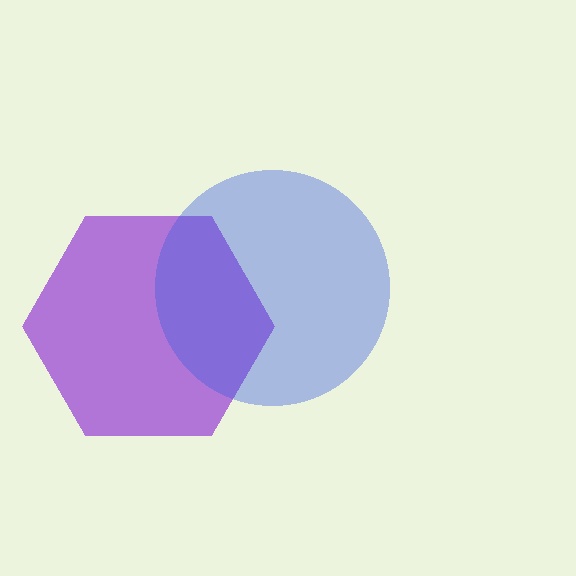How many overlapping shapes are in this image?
There are 2 overlapping shapes in the image.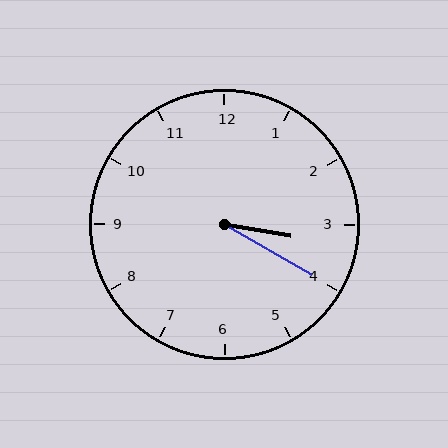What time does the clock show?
3:20.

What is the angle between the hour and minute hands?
Approximately 20 degrees.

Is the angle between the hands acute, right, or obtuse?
It is acute.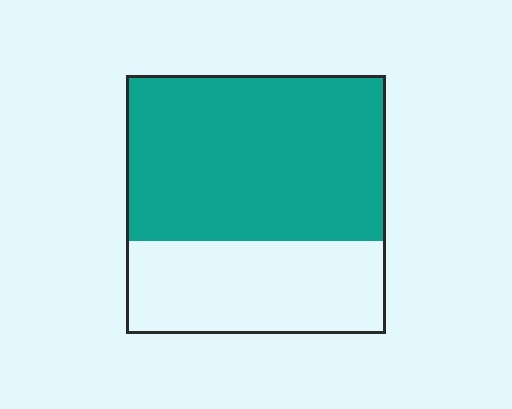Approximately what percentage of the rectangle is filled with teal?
Approximately 65%.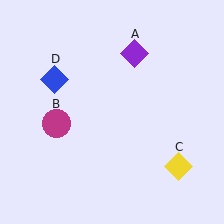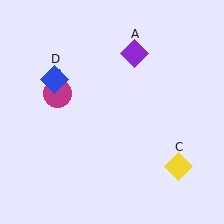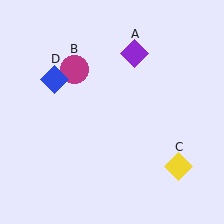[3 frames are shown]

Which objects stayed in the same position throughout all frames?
Purple diamond (object A) and yellow diamond (object C) and blue diamond (object D) remained stationary.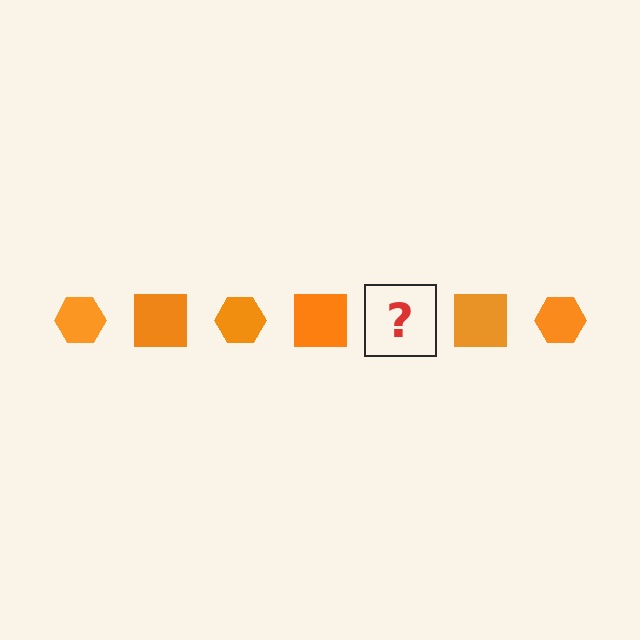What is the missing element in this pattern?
The missing element is an orange hexagon.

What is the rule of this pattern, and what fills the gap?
The rule is that the pattern cycles through hexagon, square shapes in orange. The gap should be filled with an orange hexagon.